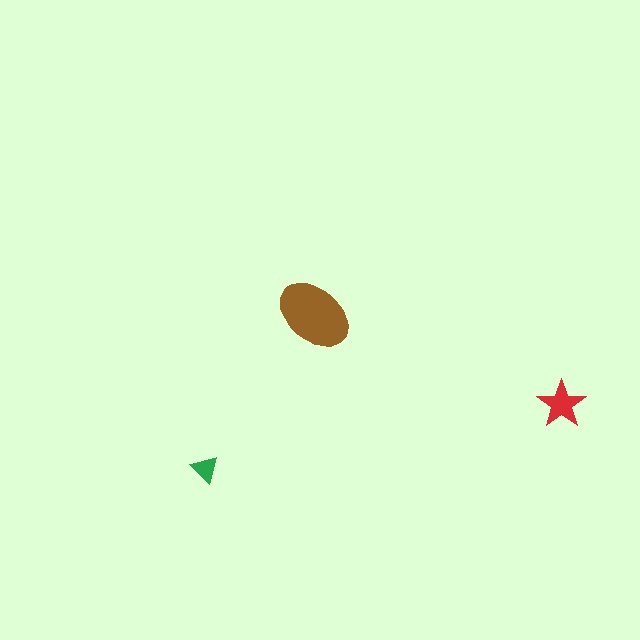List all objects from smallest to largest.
The green triangle, the red star, the brown ellipse.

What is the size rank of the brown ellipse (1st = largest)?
1st.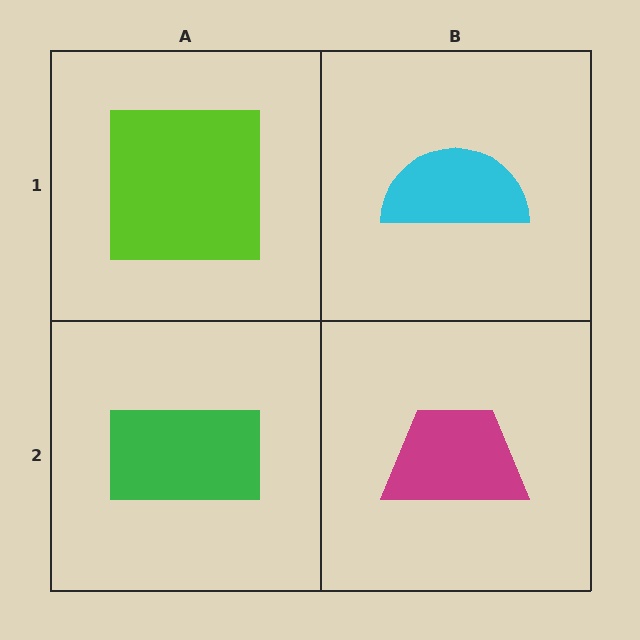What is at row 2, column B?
A magenta trapezoid.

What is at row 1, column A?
A lime square.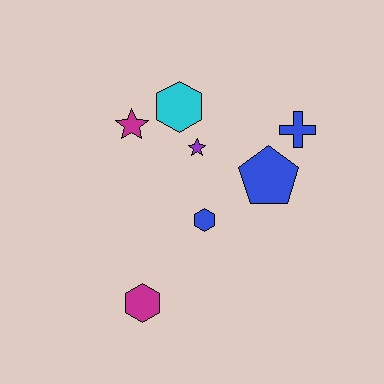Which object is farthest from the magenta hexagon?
The blue cross is farthest from the magenta hexagon.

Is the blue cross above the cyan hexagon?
No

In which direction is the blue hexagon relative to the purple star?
The blue hexagon is below the purple star.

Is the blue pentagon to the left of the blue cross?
Yes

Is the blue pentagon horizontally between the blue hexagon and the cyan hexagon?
No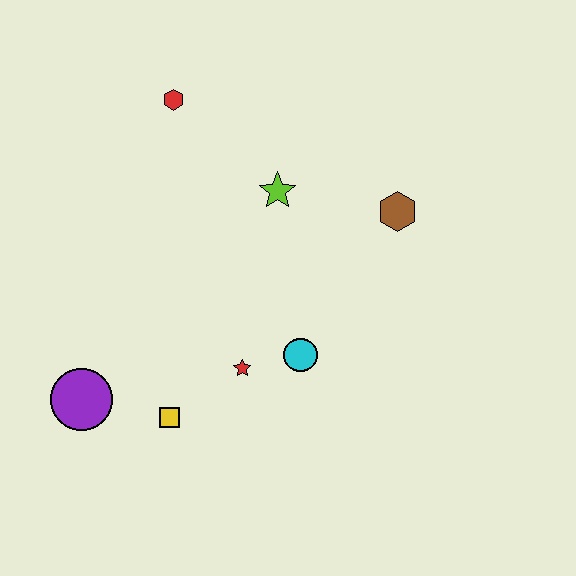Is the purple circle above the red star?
No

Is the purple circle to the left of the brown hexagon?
Yes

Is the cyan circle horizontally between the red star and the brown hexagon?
Yes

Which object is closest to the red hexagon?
The lime star is closest to the red hexagon.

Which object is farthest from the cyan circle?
The red hexagon is farthest from the cyan circle.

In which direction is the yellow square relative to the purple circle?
The yellow square is to the right of the purple circle.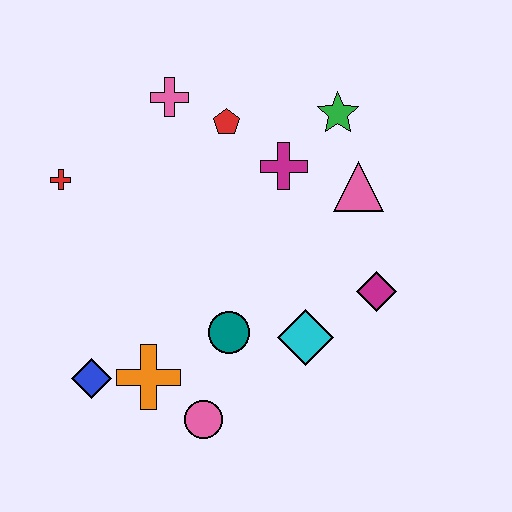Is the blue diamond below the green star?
Yes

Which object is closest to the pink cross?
The red pentagon is closest to the pink cross.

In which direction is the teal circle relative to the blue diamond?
The teal circle is to the right of the blue diamond.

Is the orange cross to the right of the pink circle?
No